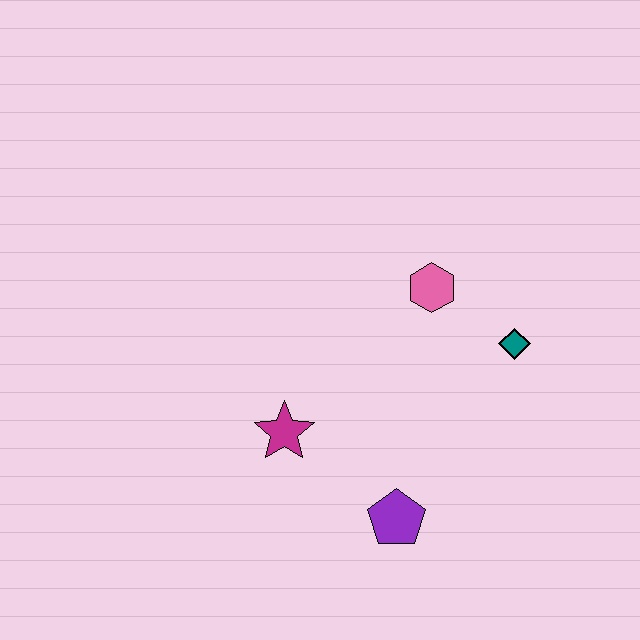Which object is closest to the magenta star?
The purple pentagon is closest to the magenta star.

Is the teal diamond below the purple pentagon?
No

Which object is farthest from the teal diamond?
The magenta star is farthest from the teal diamond.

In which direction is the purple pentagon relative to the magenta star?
The purple pentagon is to the right of the magenta star.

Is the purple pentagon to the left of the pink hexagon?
Yes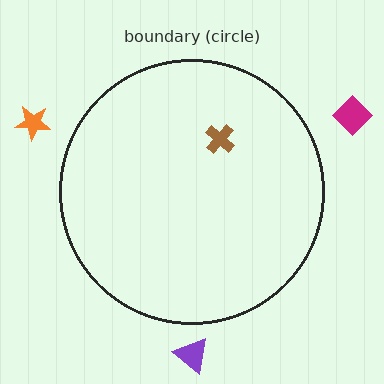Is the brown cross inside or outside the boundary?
Inside.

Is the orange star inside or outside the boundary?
Outside.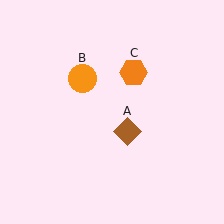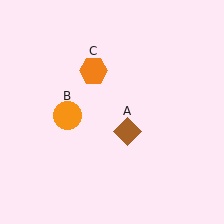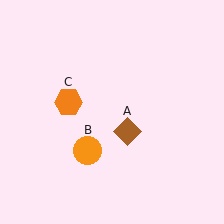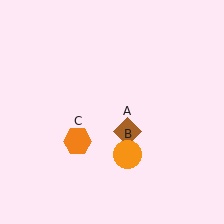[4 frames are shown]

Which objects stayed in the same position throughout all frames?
Brown diamond (object A) remained stationary.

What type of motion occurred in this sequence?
The orange circle (object B), orange hexagon (object C) rotated counterclockwise around the center of the scene.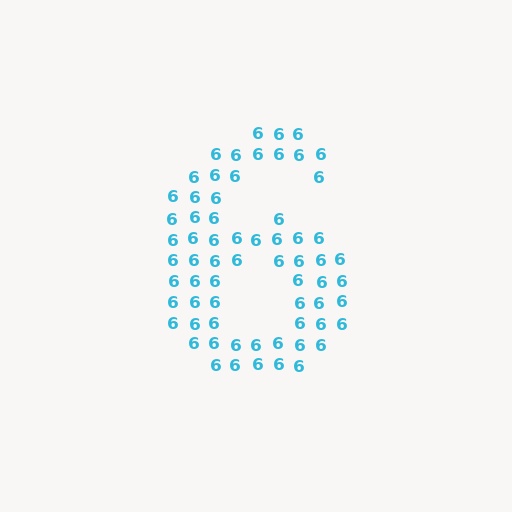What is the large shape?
The large shape is the digit 6.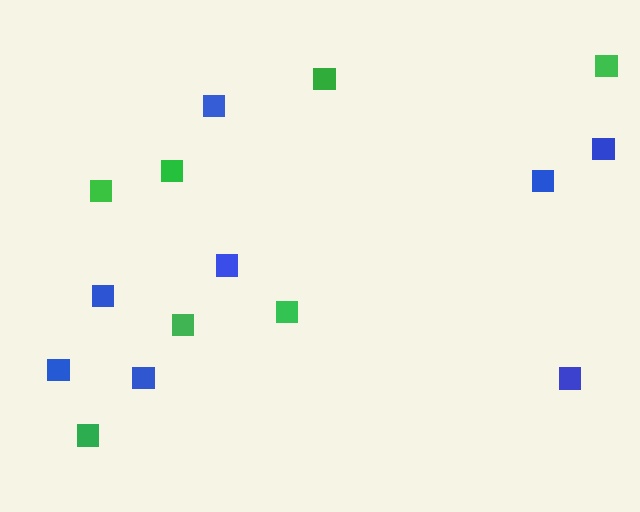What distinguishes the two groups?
There are 2 groups: one group of green squares (7) and one group of blue squares (8).